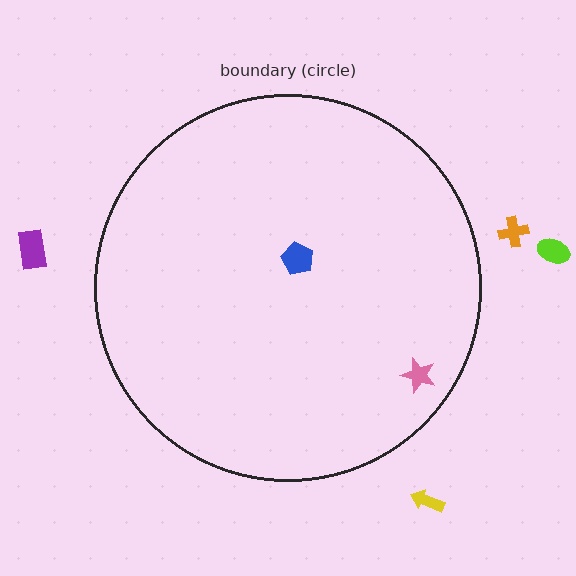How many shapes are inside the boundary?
2 inside, 4 outside.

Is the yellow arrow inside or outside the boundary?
Outside.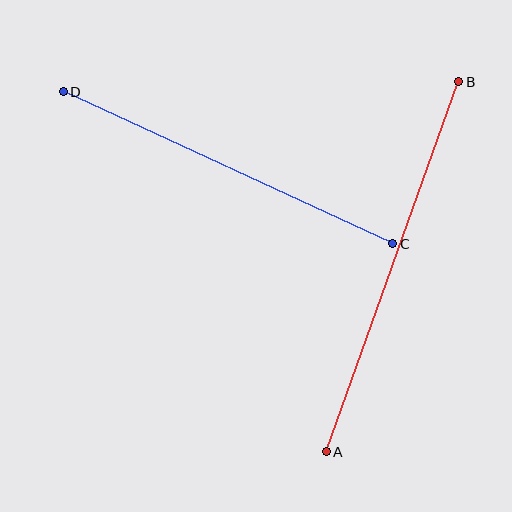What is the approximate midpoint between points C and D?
The midpoint is at approximately (228, 168) pixels.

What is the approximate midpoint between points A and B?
The midpoint is at approximately (392, 267) pixels.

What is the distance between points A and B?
The distance is approximately 393 pixels.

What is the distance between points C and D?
The distance is approximately 363 pixels.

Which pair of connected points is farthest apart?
Points A and B are farthest apart.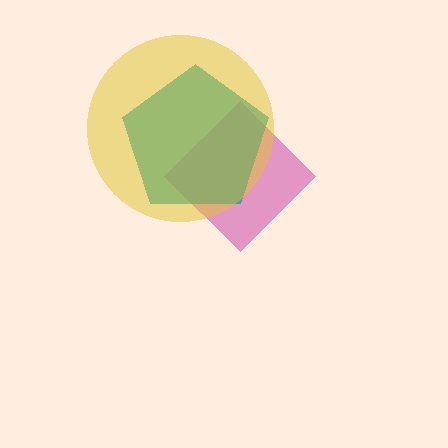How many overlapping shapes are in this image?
There are 3 overlapping shapes in the image.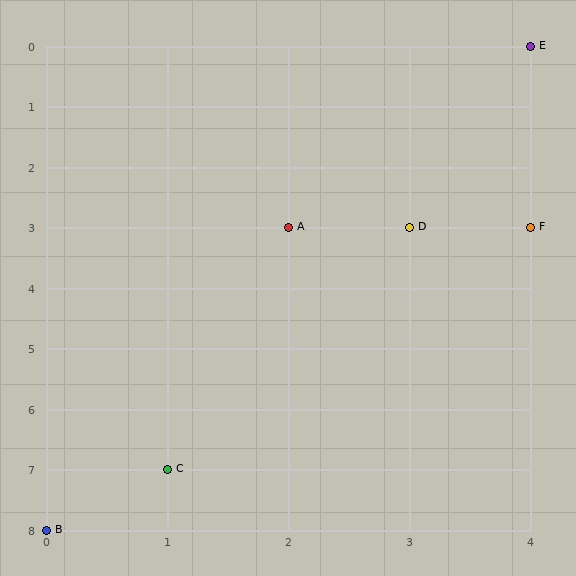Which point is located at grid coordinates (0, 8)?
Point B is at (0, 8).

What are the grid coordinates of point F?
Point F is at grid coordinates (4, 3).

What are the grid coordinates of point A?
Point A is at grid coordinates (2, 3).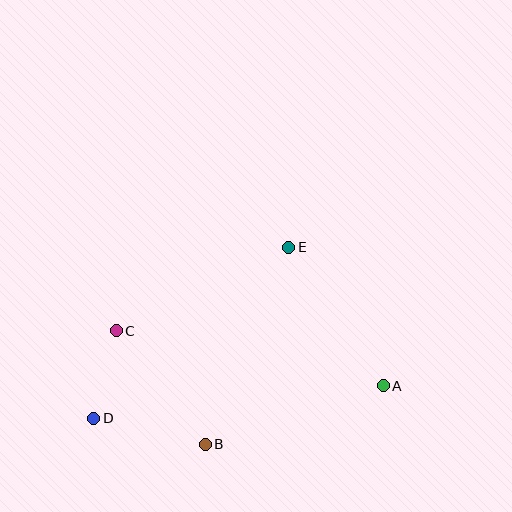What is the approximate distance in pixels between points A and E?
The distance between A and E is approximately 168 pixels.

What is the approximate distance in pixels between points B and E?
The distance between B and E is approximately 214 pixels.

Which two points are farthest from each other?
Points A and D are farthest from each other.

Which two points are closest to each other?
Points C and D are closest to each other.